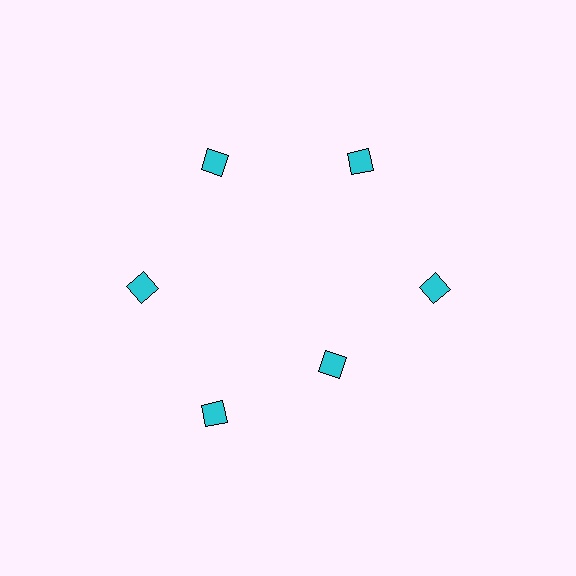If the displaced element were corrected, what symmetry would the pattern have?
It would have 6-fold rotational symmetry — the pattern would map onto itself every 60 degrees.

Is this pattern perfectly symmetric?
No. The 6 cyan diamonds are arranged in a ring, but one element near the 5 o'clock position is pulled inward toward the center, breaking the 6-fold rotational symmetry.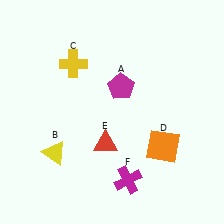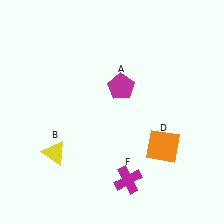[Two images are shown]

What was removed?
The red triangle (E), the yellow cross (C) were removed in Image 2.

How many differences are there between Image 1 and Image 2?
There are 2 differences between the two images.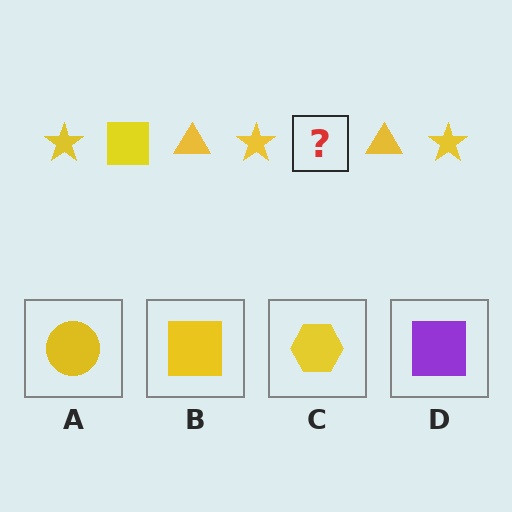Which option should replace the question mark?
Option B.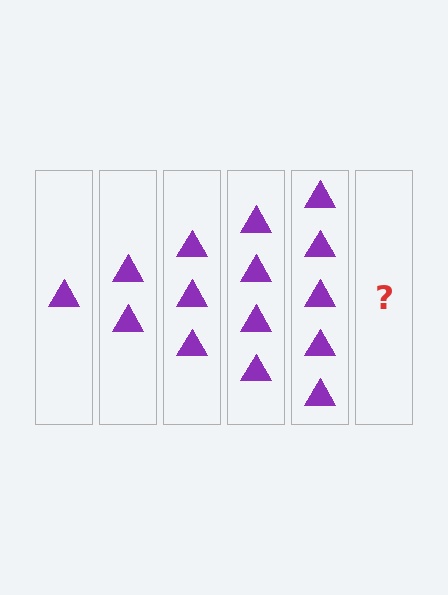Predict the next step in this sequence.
The next step is 6 triangles.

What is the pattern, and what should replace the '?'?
The pattern is that each step adds one more triangle. The '?' should be 6 triangles.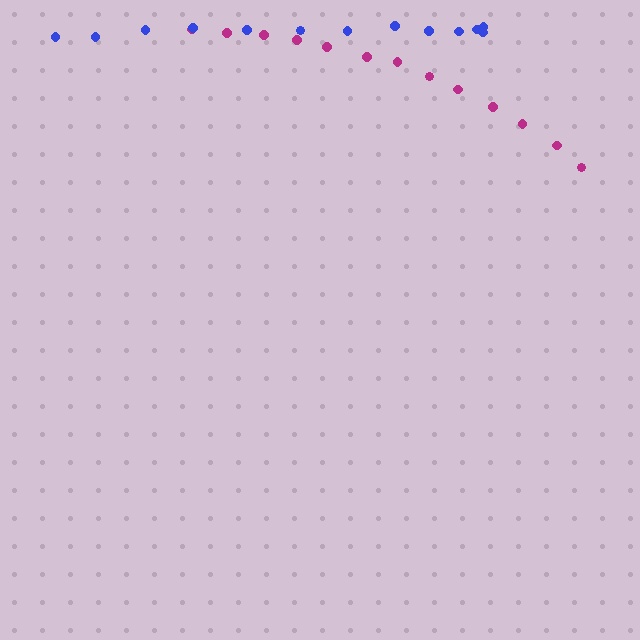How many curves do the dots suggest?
There are 2 distinct paths.